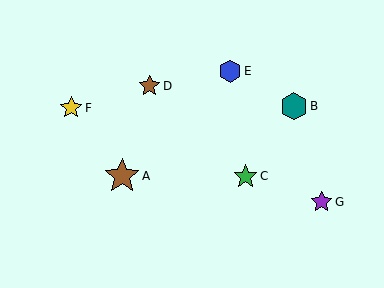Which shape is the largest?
The brown star (labeled A) is the largest.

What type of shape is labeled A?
Shape A is a brown star.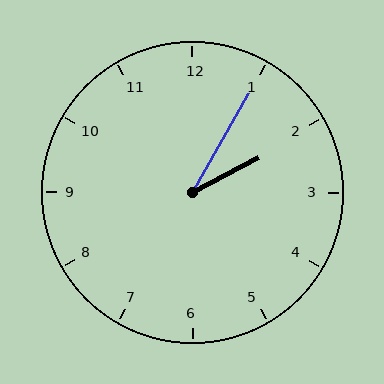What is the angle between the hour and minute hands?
Approximately 32 degrees.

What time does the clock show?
2:05.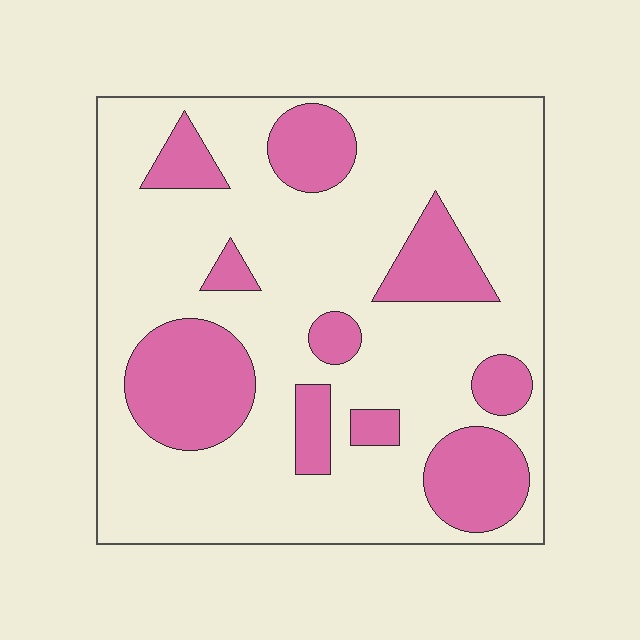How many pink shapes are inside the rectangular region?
10.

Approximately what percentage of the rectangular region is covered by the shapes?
Approximately 25%.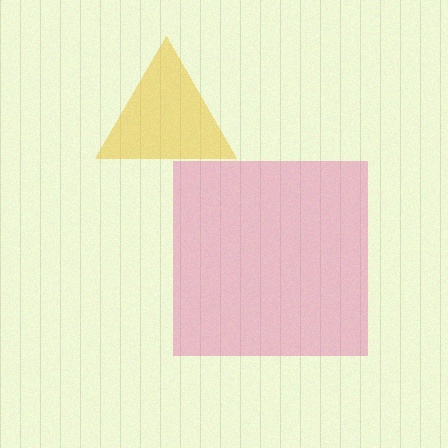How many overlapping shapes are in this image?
There are 2 overlapping shapes in the image.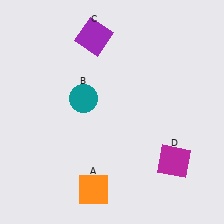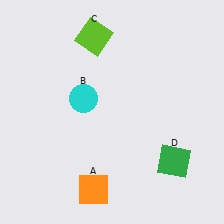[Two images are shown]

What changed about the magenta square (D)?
In Image 1, D is magenta. In Image 2, it changed to green.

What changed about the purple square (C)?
In Image 1, C is purple. In Image 2, it changed to lime.